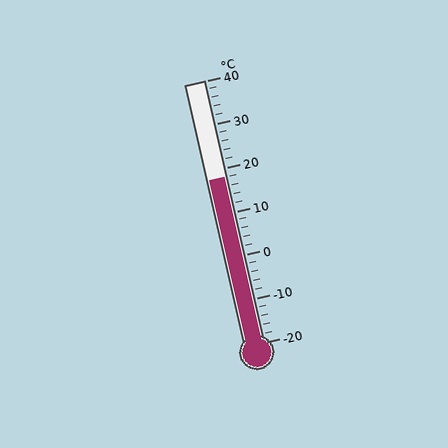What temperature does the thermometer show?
The thermometer shows approximately 18°C.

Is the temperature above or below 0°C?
The temperature is above 0°C.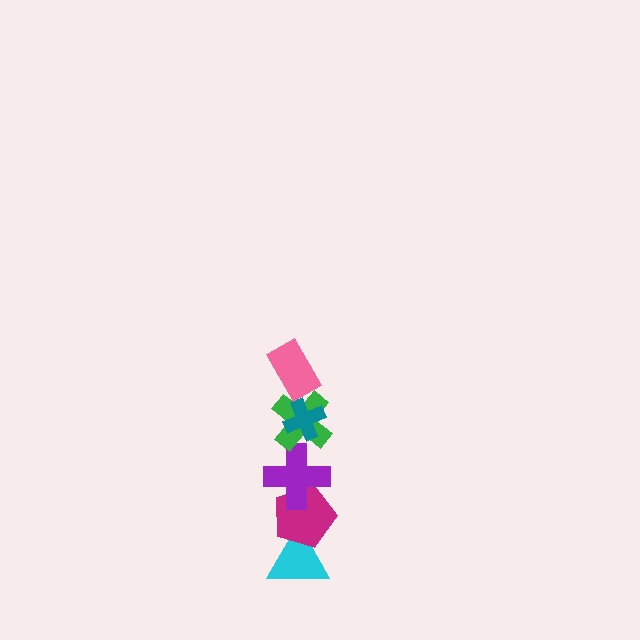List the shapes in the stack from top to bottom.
From top to bottom: the pink rectangle, the teal cross, the green cross, the purple cross, the magenta pentagon, the cyan triangle.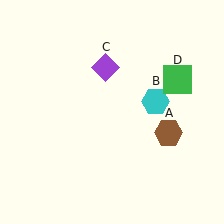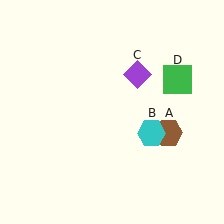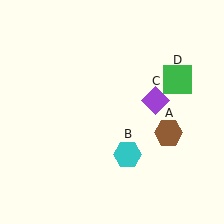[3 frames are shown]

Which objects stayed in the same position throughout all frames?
Brown hexagon (object A) and green square (object D) remained stationary.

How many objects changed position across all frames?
2 objects changed position: cyan hexagon (object B), purple diamond (object C).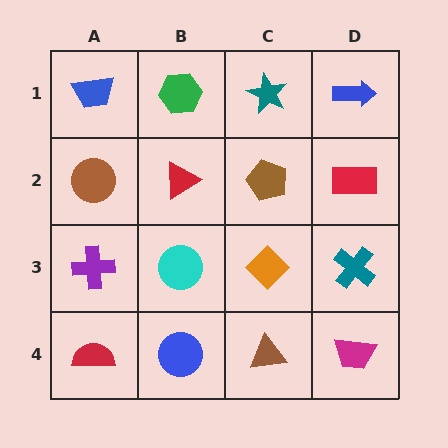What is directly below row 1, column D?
A red rectangle.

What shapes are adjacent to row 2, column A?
A blue trapezoid (row 1, column A), a purple cross (row 3, column A), a red triangle (row 2, column B).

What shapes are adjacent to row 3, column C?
A brown pentagon (row 2, column C), a brown triangle (row 4, column C), a cyan circle (row 3, column B), a teal cross (row 3, column D).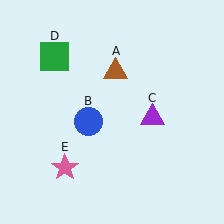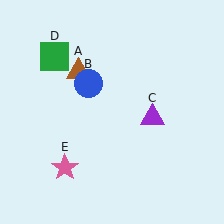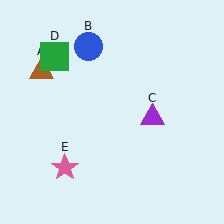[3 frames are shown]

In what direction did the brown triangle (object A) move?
The brown triangle (object A) moved left.